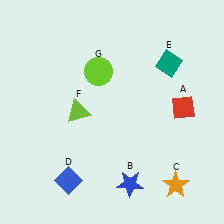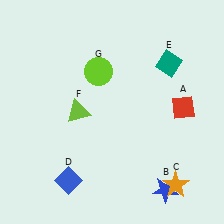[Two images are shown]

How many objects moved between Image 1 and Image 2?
1 object moved between the two images.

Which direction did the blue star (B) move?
The blue star (B) moved right.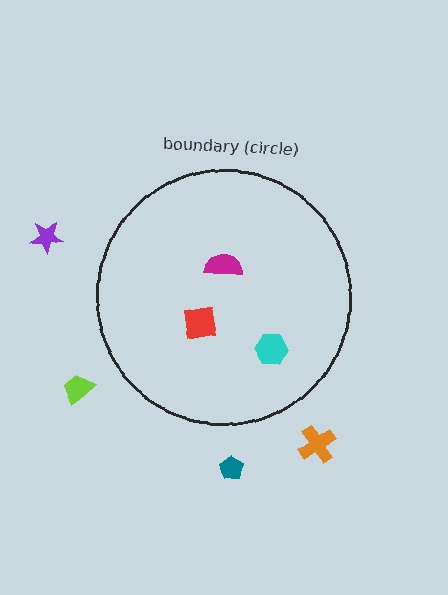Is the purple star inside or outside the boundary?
Outside.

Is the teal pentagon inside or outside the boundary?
Outside.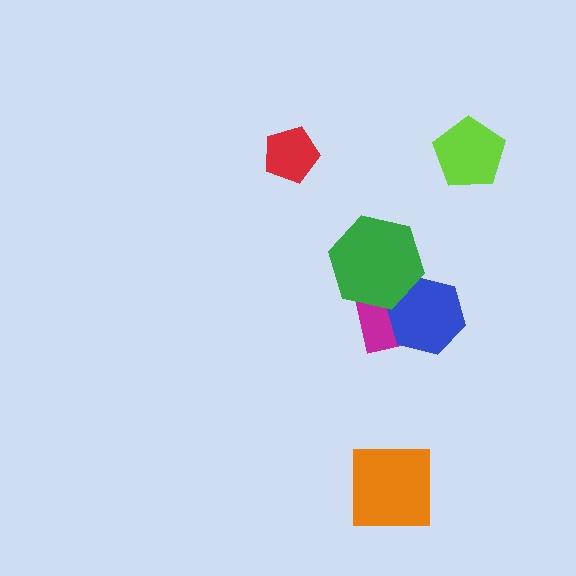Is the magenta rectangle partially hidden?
Yes, it is partially covered by another shape.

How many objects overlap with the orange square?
0 objects overlap with the orange square.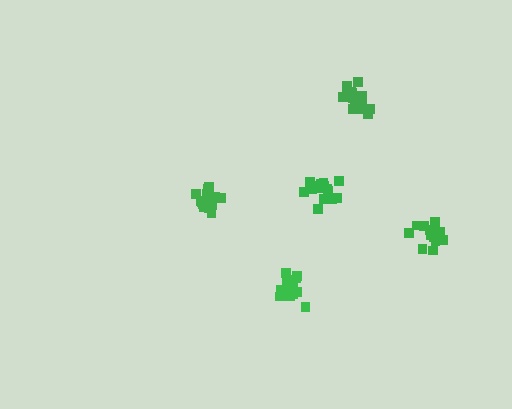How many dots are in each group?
Group 1: 20 dots, Group 2: 17 dots, Group 3: 15 dots, Group 4: 15 dots, Group 5: 14 dots (81 total).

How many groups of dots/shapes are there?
There are 5 groups.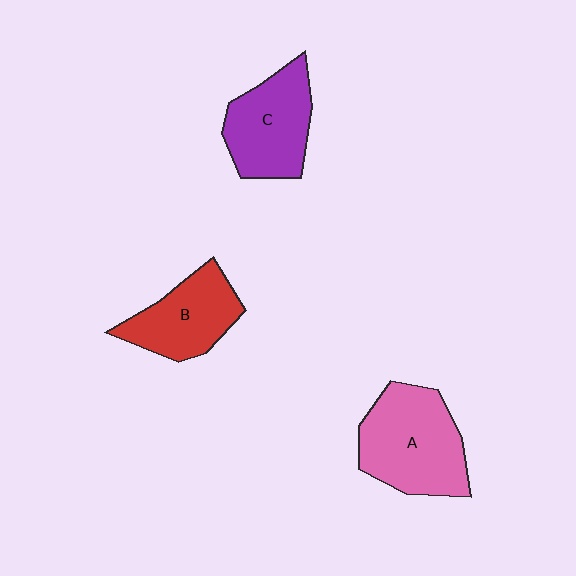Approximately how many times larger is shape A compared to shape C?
Approximately 1.2 times.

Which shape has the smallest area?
Shape B (red).